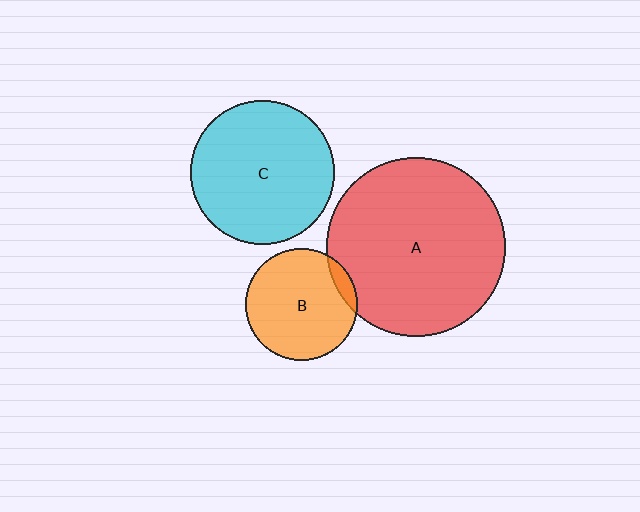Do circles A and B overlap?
Yes.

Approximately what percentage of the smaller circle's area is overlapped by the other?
Approximately 10%.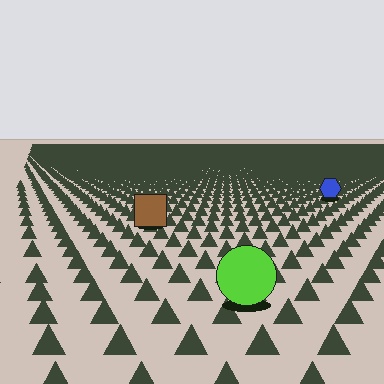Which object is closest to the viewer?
The lime circle is closest. The texture marks near it are larger and more spread out.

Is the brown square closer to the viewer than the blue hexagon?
Yes. The brown square is closer — you can tell from the texture gradient: the ground texture is coarser near it.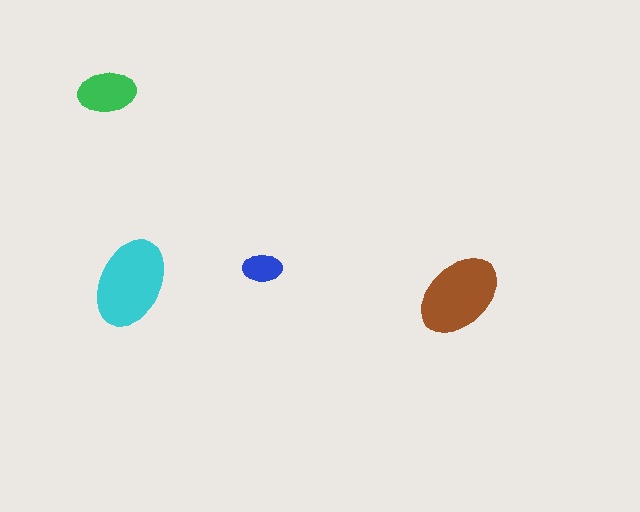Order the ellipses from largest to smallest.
the cyan one, the brown one, the green one, the blue one.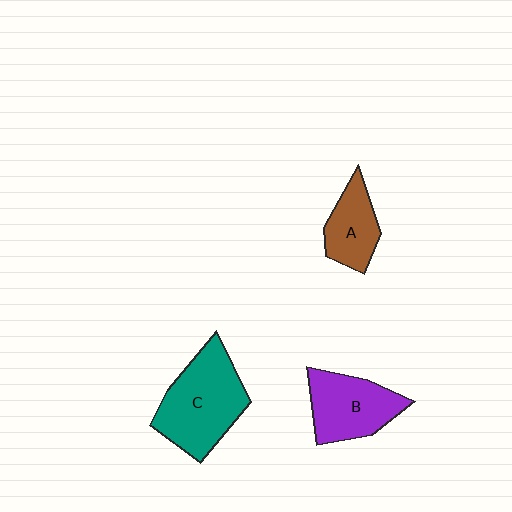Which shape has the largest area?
Shape C (teal).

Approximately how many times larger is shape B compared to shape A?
Approximately 1.4 times.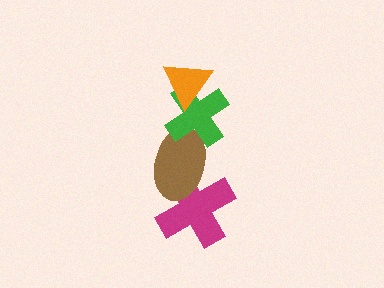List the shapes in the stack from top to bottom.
From top to bottom: the orange triangle, the green cross, the brown ellipse, the magenta cross.